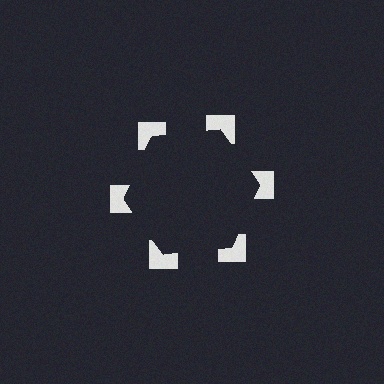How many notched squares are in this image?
There are 6 — one at each vertex of the illusory hexagon.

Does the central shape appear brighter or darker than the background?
It typically appears slightly darker than the background, even though no actual brightness change is drawn.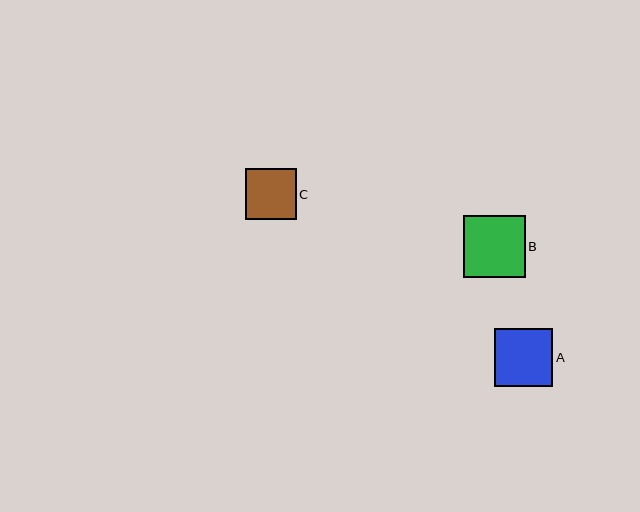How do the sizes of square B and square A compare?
Square B and square A are approximately the same size.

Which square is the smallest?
Square C is the smallest with a size of approximately 51 pixels.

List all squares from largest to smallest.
From largest to smallest: B, A, C.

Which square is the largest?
Square B is the largest with a size of approximately 62 pixels.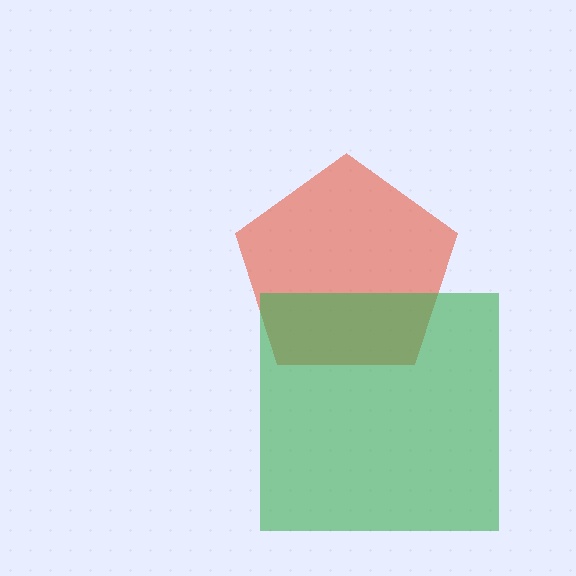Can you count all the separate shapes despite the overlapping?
Yes, there are 2 separate shapes.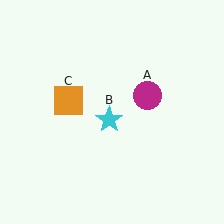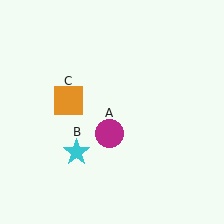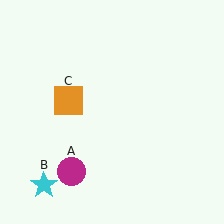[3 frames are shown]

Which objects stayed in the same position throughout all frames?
Orange square (object C) remained stationary.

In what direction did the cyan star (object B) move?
The cyan star (object B) moved down and to the left.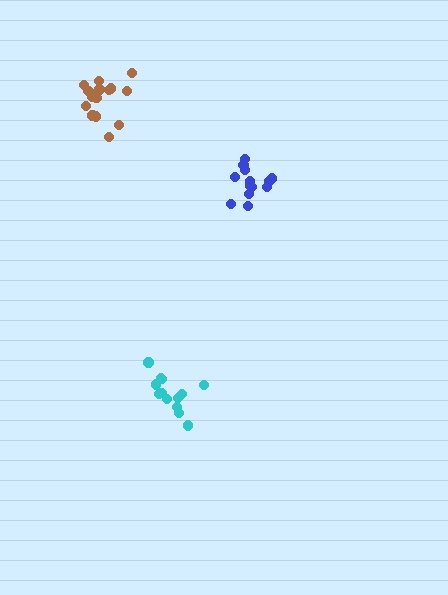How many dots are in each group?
Group 1: 15 dots, Group 2: 13 dots, Group 3: 16 dots (44 total).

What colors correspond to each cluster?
The clusters are colored: cyan, blue, brown.